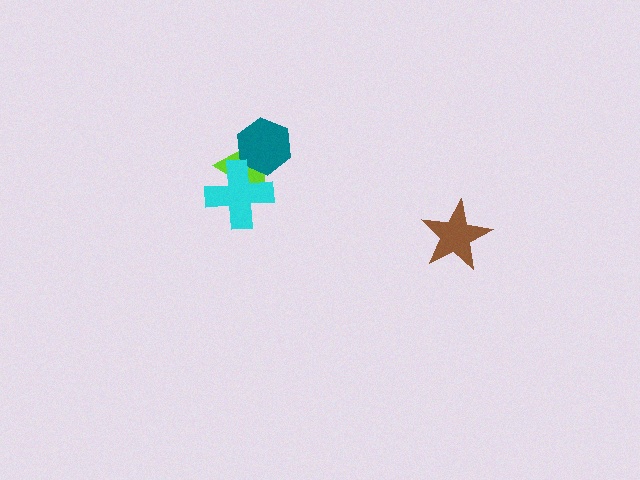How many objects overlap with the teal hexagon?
2 objects overlap with the teal hexagon.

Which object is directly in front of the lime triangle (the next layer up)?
The teal hexagon is directly in front of the lime triangle.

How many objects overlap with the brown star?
0 objects overlap with the brown star.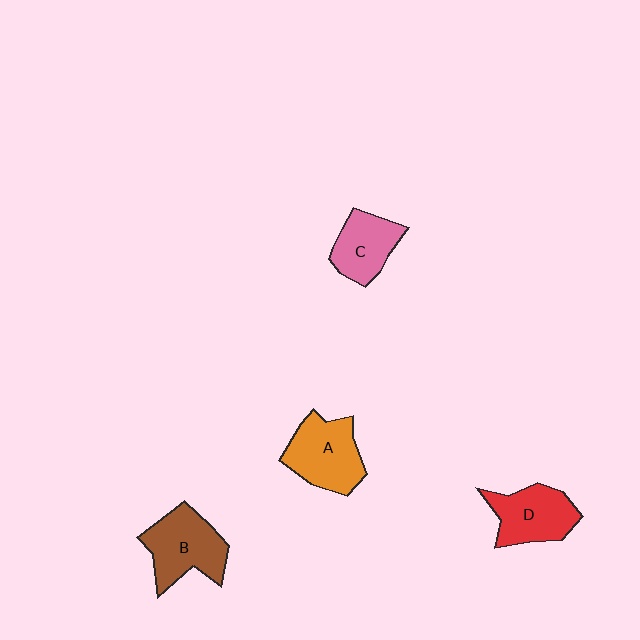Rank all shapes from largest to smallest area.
From largest to smallest: B (brown), A (orange), D (red), C (pink).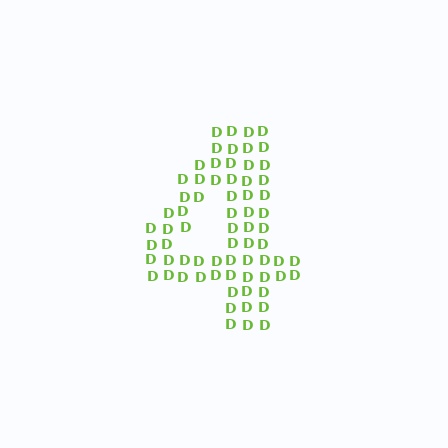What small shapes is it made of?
It is made of small letter D's.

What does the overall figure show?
The overall figure shows the digit 4.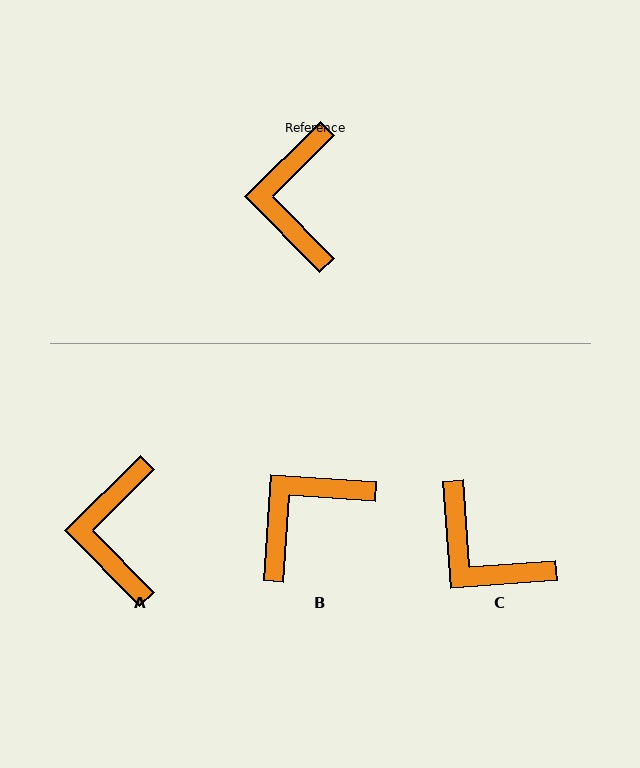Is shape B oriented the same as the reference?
No, it is off by about 49 degrees.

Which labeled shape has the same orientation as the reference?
A.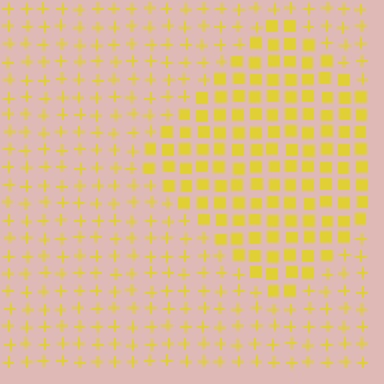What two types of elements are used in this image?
The image uses squares inside the diamond region and plus signs outside it.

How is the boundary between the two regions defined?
The boundary is defined by a change in element shape: squares inside vs. plus signs outside. All elements share the same color and spacing.